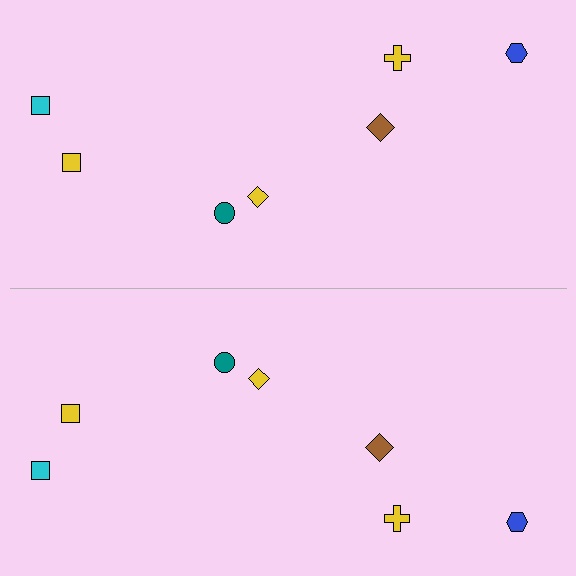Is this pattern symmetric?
Yes, this pattern has bilateral (reflection) symmetry.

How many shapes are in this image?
There are 14 shapes in this image.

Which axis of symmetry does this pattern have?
The pattern has a horizontal axis of symmetry running through the center of the image.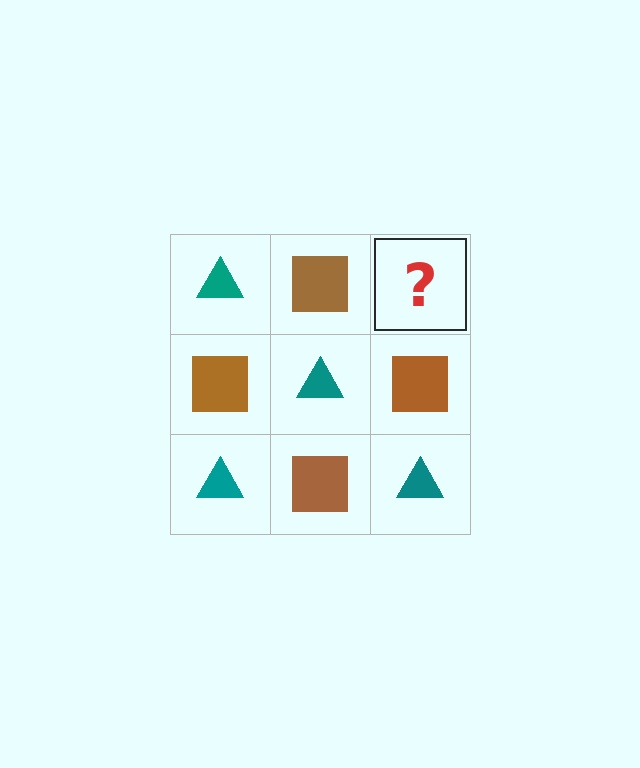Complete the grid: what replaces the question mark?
The question mark should be replaced with a teal triangle.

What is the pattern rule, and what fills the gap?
The rule is that it alternates teal triangle and brown square in a checkerboard pattern. The gap should be filled with a teal triangle.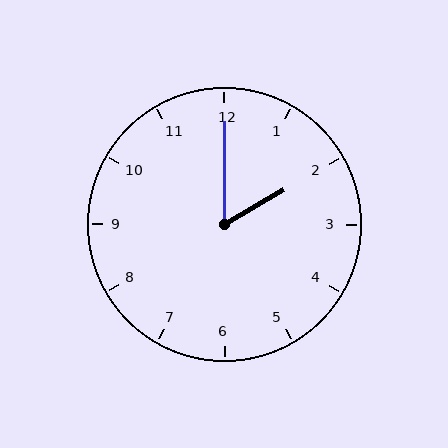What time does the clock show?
2:00.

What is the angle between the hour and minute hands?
Approximately 60 degrees.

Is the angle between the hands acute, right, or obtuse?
It is acute.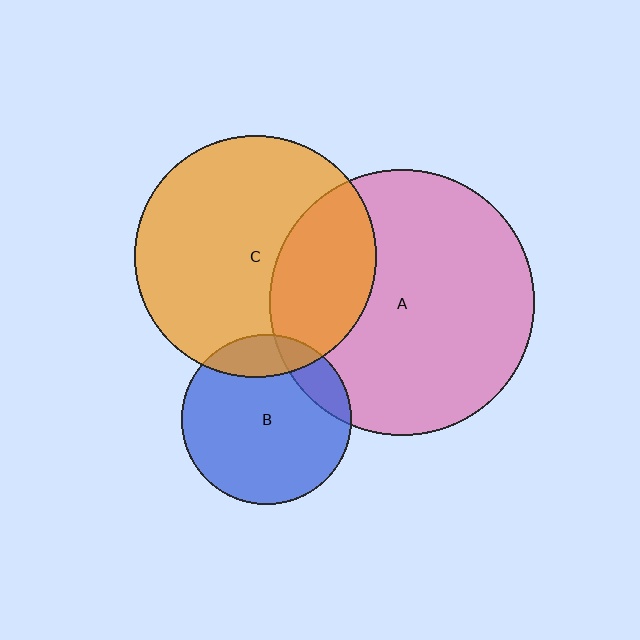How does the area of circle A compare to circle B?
Approximately 2.4 times.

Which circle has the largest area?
Circle A (pink).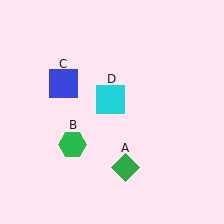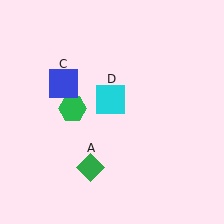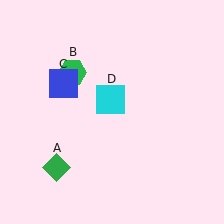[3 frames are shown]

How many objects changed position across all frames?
2 objects changed position: green diamond (object A), green hexagon (object B).